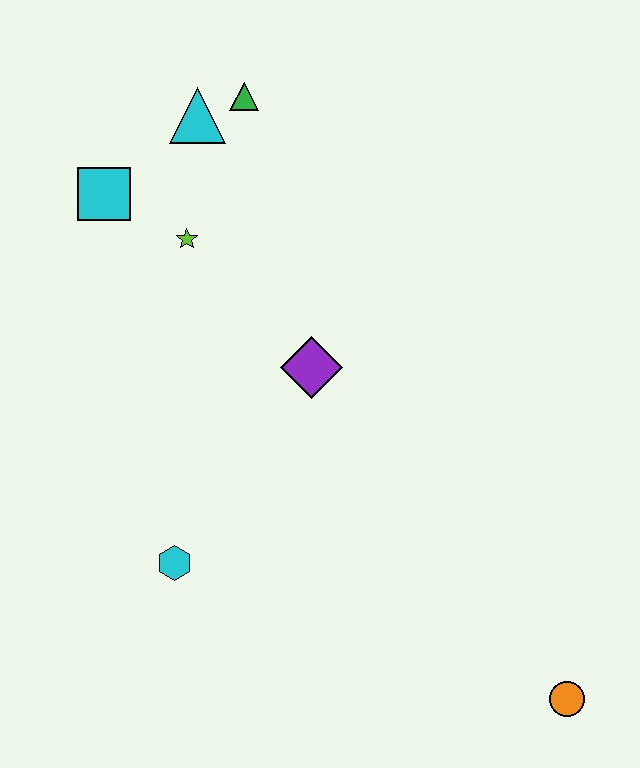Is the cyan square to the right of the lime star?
No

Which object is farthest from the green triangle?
The orange circle is farthest from the green triangle.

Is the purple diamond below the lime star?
Yes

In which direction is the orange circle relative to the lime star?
The orange circle is below the lime star.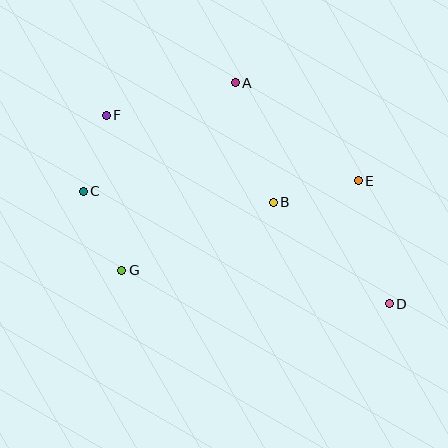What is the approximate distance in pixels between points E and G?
The distance between E and G is approximately 253 pixels.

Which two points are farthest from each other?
Points D and F are farthest from each other.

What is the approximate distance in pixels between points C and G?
The distance between C and G is approximately 88 pixels.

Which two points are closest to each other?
Points C and F are closest to each other.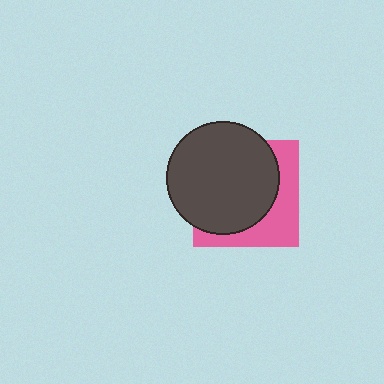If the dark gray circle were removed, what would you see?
You would see the complete pink square.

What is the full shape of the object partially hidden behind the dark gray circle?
The partially hidden object is a pink square.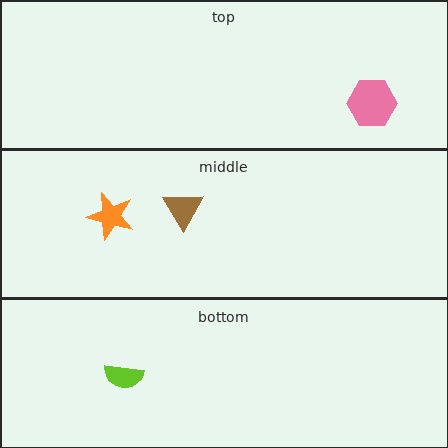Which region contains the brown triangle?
The middle region.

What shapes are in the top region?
The pink hexagon.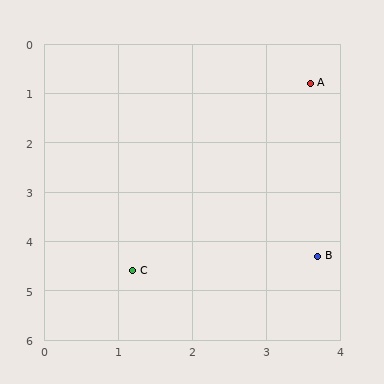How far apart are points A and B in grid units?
Points A and B are about 3.5 grid units apart.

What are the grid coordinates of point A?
Point A is at approximately (3.6, 0.8).